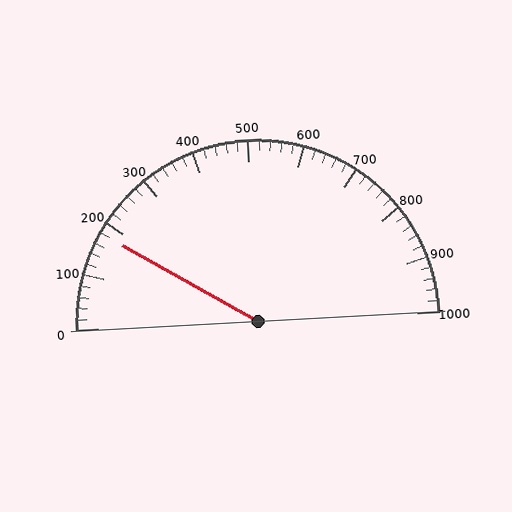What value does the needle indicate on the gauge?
The needle indicates approximately 180.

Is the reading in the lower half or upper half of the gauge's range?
The reading is in the lower half of the range (0 to 1000).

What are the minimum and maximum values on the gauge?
The gauge ranges from 0 to 1000.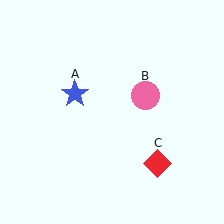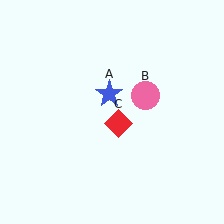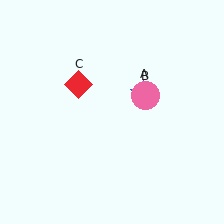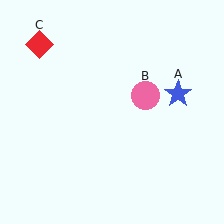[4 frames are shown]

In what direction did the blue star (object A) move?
The blue star (object A) moved right.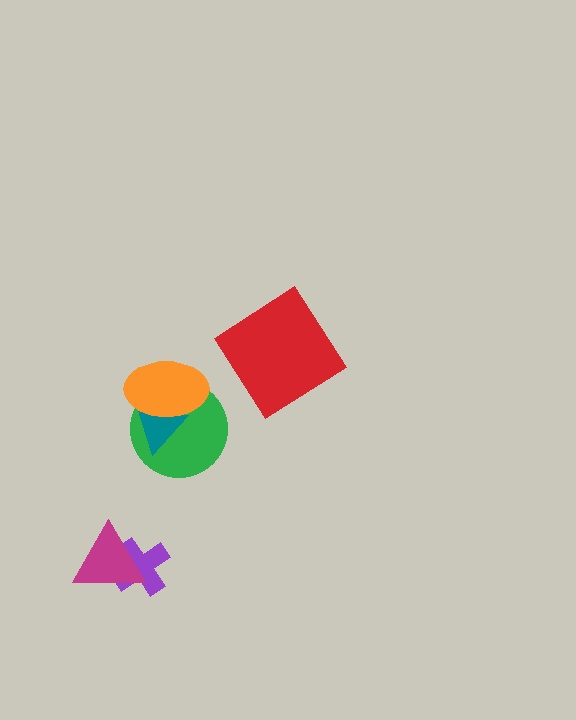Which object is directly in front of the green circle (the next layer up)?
The teal triangle is directly in front of the green circle.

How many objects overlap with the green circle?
2 objects overlap with the green circle.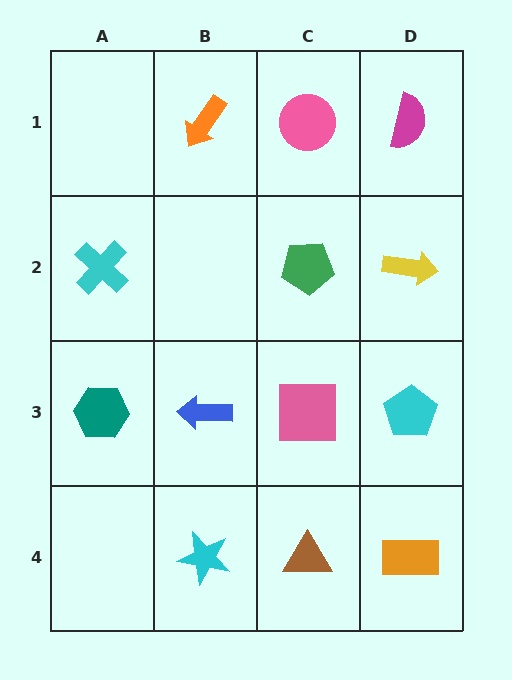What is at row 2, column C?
A green pentagon.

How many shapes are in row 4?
3 shapes.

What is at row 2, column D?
A yellow arrow.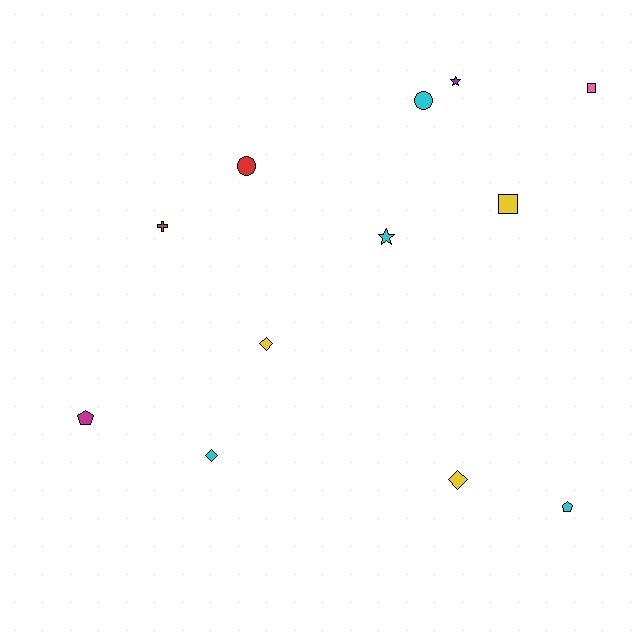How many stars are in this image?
There are 2 stars.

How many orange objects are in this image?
There are no orange objects.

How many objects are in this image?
There are 12 objects.